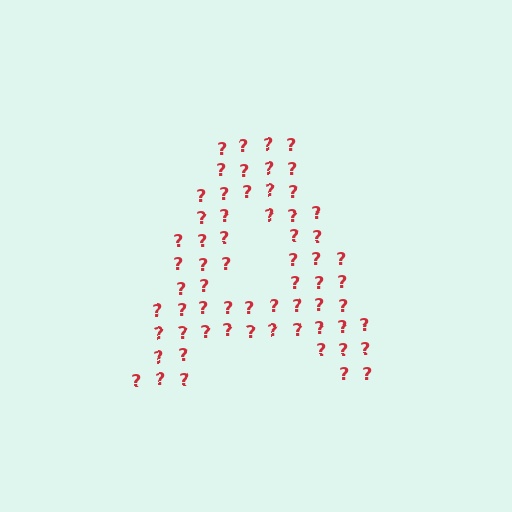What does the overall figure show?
The overall figure shows the letter A.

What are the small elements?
The small elements are question marks.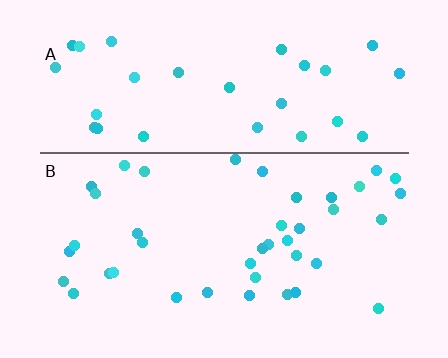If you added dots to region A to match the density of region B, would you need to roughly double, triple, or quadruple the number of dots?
Approximately double.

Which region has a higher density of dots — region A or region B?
B (the bottom).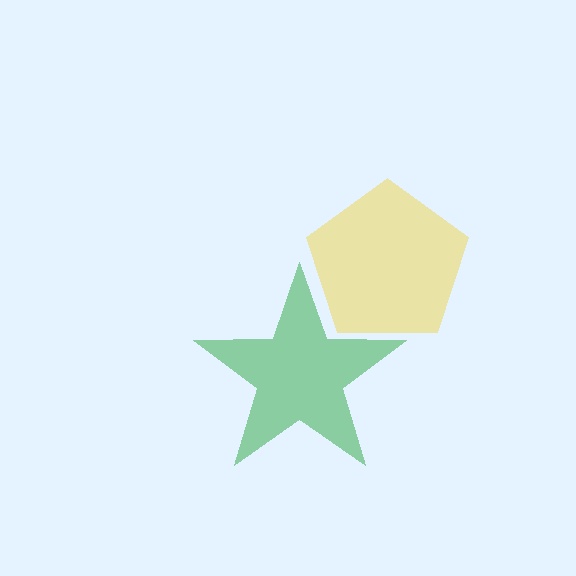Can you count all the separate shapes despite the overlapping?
Yes, there are 2 separate shapes.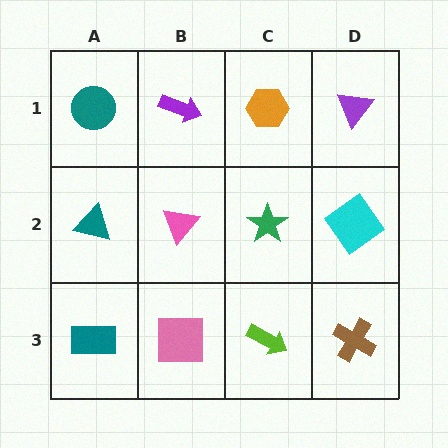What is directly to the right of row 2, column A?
A pink triangle.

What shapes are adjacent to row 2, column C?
An orange hexagon (row 1, column C), a lime arrow (row 3, column C), a pink triangle (row 2, column B), a cyan diamond (row 2, column D).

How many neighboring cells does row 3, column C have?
3.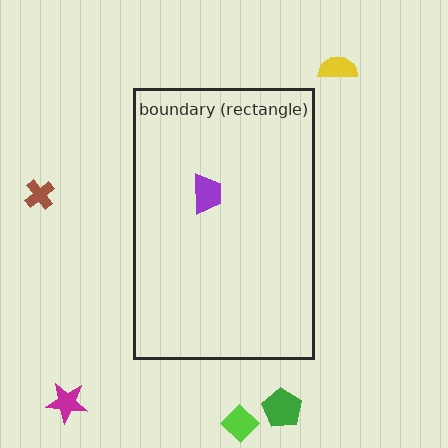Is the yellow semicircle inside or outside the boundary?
Outside.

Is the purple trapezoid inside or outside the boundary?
Inside.